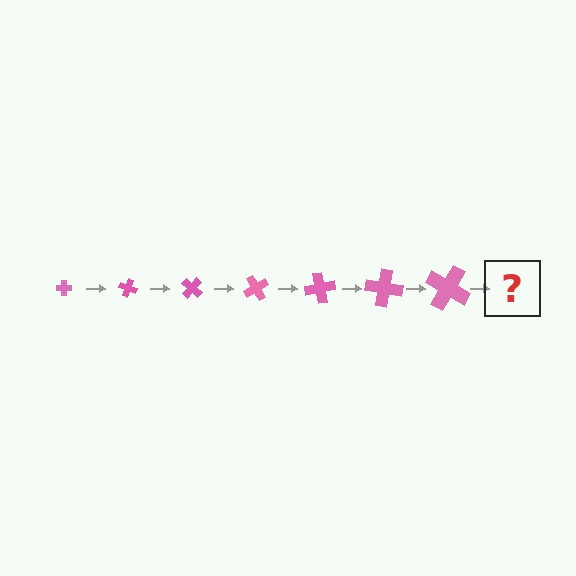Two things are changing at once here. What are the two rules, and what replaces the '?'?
The two rules are that the cross grows larger each step and it rotates 20 degrees each step. The '?' should be a cross, larger than the previous one and rotated 140 degrees from the start.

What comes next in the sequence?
The next element should be a cross, larger than the previous one and rotated 140 degrees from the start.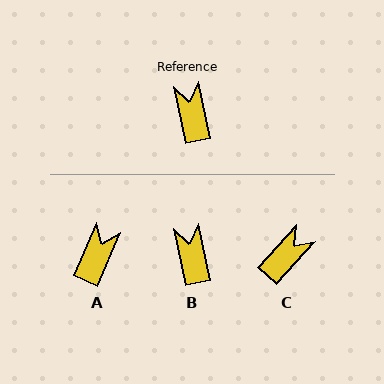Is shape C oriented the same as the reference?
No, it is off by about 54 degrees.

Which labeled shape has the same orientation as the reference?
B.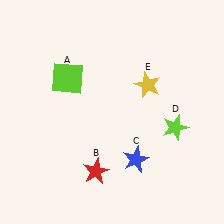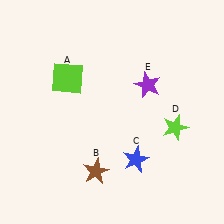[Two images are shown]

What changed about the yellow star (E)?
In Image 1, E is yellow. In Image 2, it changed to purple.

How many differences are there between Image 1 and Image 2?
There are 2 differences between the two images.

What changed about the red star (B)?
In Image 1, B is red. In Image 2, it changed to brown.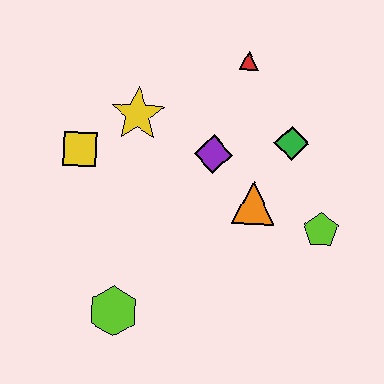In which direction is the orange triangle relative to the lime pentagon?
The orange triangle is to the left of the lime pentagon.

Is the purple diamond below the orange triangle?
No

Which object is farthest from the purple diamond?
The lime hexagon is farthest from the purple diamond.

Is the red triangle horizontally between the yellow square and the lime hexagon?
No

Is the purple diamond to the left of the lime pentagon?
Yes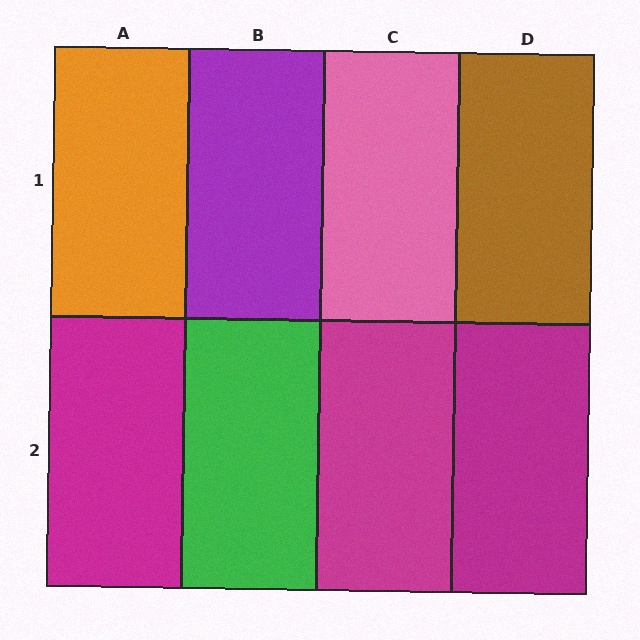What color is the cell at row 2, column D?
Magenta.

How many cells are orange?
1 cell is orange.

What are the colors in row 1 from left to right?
Orange, purple, pink, brown.